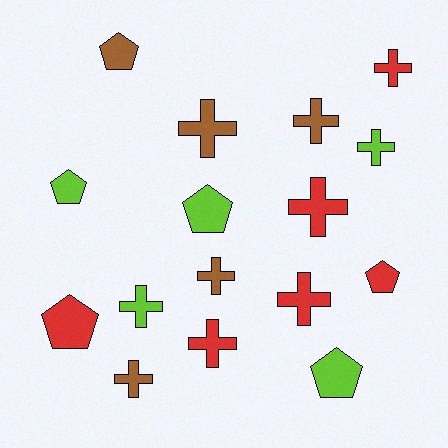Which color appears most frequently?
Red, with 6 objects.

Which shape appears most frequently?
Cross, with 10 objects.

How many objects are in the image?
There are 16 objects.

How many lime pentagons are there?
There are 3 lime pentagons.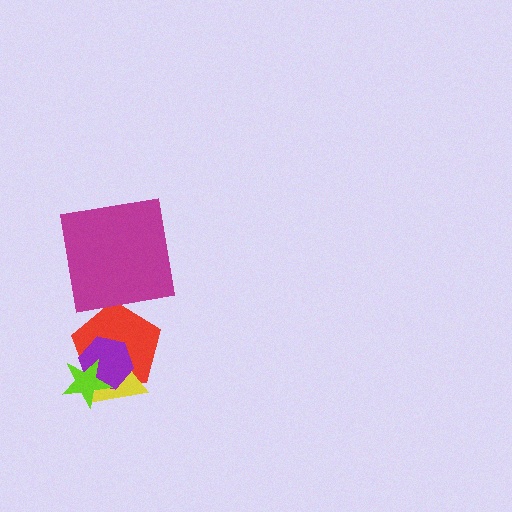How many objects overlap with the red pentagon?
3 objects overlap with the red pentagon.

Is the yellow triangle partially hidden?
Yes, it is partially covered by another shape.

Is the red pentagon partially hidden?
Yes, it is partially covered by another shape.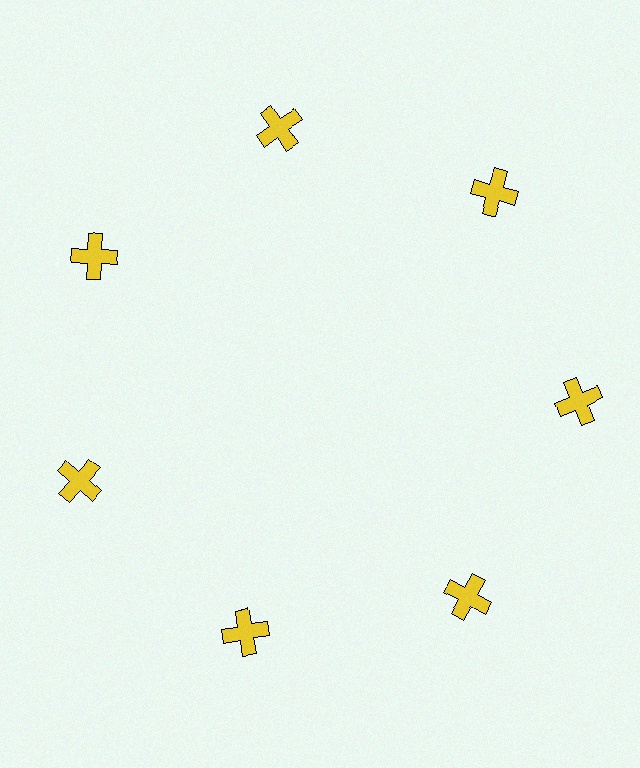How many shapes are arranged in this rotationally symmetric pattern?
There are 7 shapes, arranged in 7 groups of 1.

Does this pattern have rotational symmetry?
Yes, this pattern has 7-fold rotational symmetry. It looks the same after rotating 51 degrees around the center.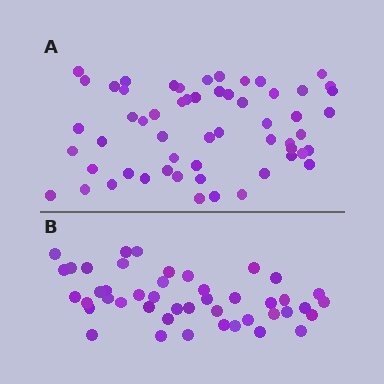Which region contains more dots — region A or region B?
Region A (the top region) has more dots.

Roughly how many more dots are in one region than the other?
Region A has roughly 12 or so more dots than region B.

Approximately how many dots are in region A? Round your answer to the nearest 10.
About 60 dots. (The exact count is 57, which rounds to 60.)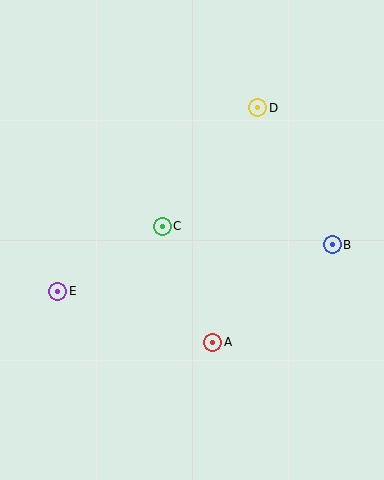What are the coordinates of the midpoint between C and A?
The midpoint between C and A is at (188, 284).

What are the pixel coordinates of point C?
Point C is at (162, 226).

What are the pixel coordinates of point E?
Point E is at (58, 291).